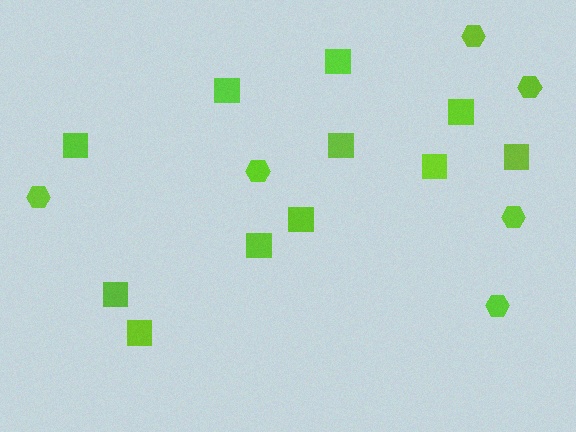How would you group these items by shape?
There are 2 groups: one group of squares (11) and one group of hexagons (6).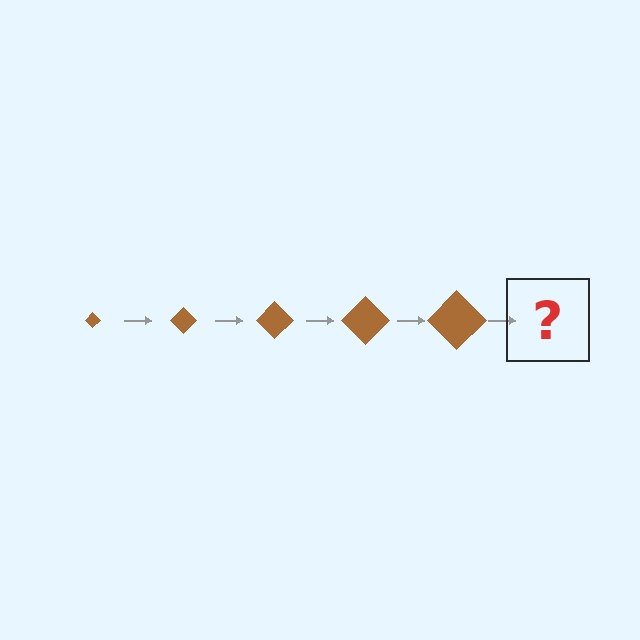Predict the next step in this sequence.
The next step is a brown diamond, larger than the previous one.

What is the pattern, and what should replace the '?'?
The pattern is that the diamond gets progressively larger each step. The '?' should be a brown diamond, larger than the previous one.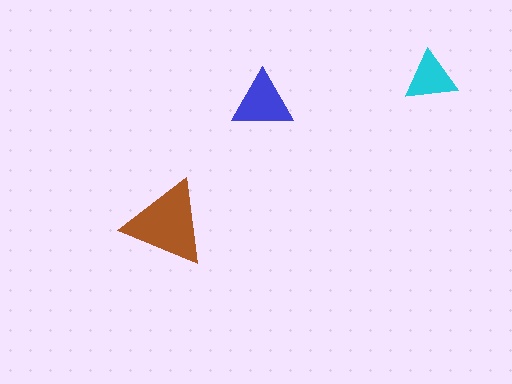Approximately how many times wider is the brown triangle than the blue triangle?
About 1.5 times wider.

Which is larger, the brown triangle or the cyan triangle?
The brown one.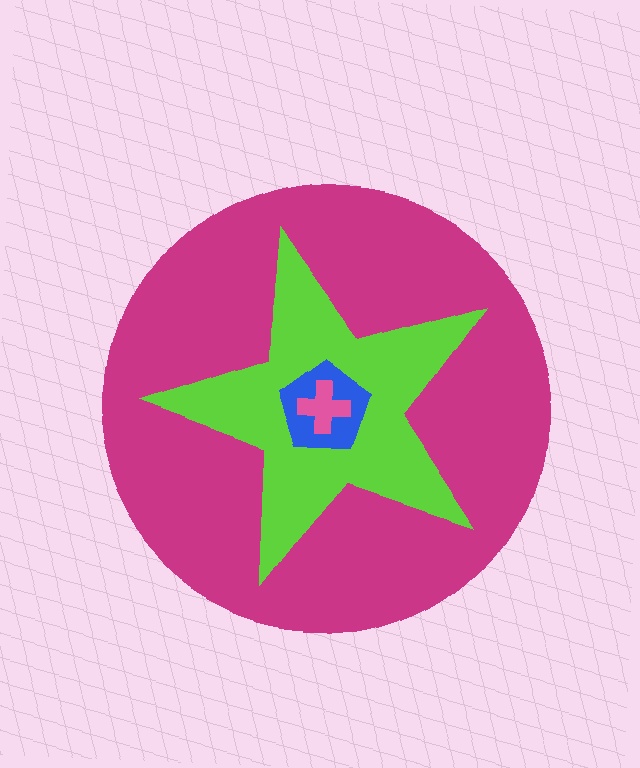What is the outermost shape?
The magenta circle.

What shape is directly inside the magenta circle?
The lime star.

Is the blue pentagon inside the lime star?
Yes.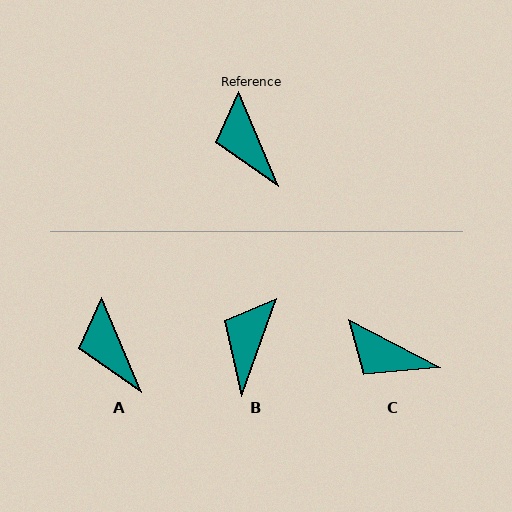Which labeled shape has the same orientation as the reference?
A.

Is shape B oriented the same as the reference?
No, it is off by about 43 degrees.